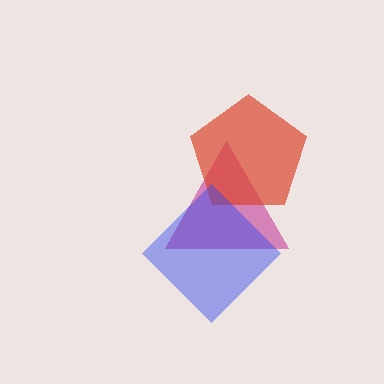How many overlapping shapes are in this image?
There are 3 overlapping shapes in the image.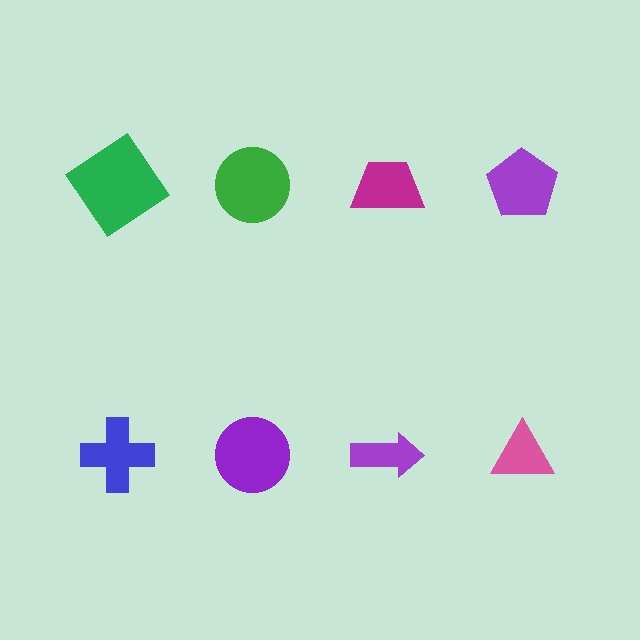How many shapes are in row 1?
4 shapes.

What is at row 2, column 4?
A pink triangle.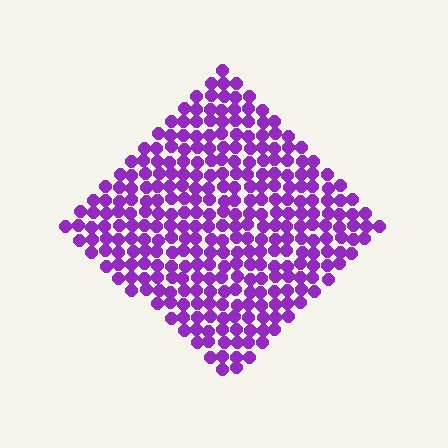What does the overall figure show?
The overall figure shows a diamond.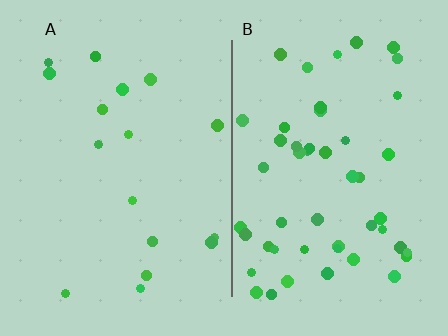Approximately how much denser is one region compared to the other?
Approximately 3.1× — region B over region A.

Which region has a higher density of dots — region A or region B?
B (the right).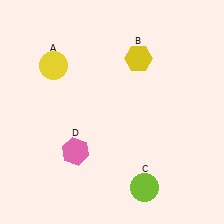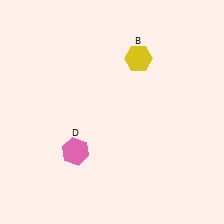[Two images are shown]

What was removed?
The lime circle (C), the yellow circle (A) were removed in Image 2.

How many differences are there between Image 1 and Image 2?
There are 2 differences between the two images.